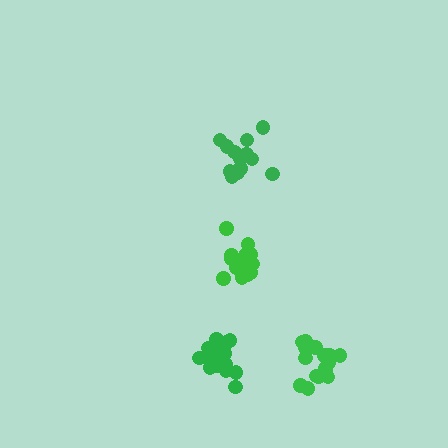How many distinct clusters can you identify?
There are 4 distinct clusters.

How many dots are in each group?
Group 1: 18 dots, Group 2: 14 dots, Group 3: 18 dots, Group 4: 17 dots (67 total).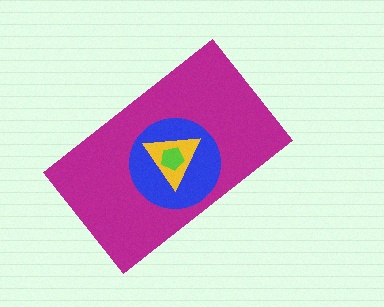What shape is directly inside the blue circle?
The yellow triangle.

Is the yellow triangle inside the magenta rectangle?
Yes.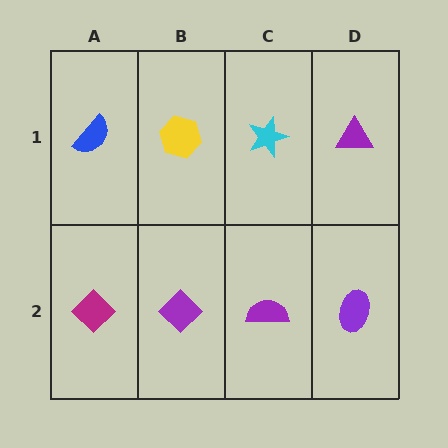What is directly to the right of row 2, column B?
A purple semicircle.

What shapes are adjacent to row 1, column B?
A purple diamond (row 2, column B), a blue semicircle (row 1, column A), a cyan star (row 1, column C).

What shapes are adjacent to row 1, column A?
A magenta diamond (row 2, column A), a yellow hexagon (row 1, column B).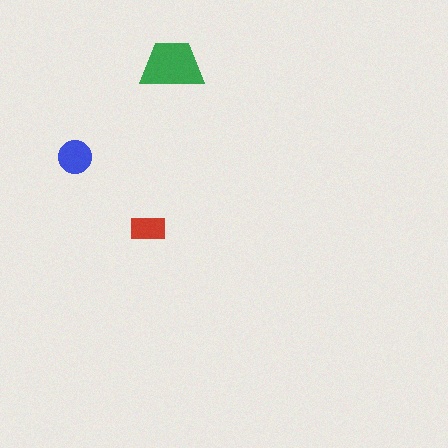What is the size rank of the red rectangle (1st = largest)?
3rd.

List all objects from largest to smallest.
The green trapezoid, the blue circle, the red rectangle.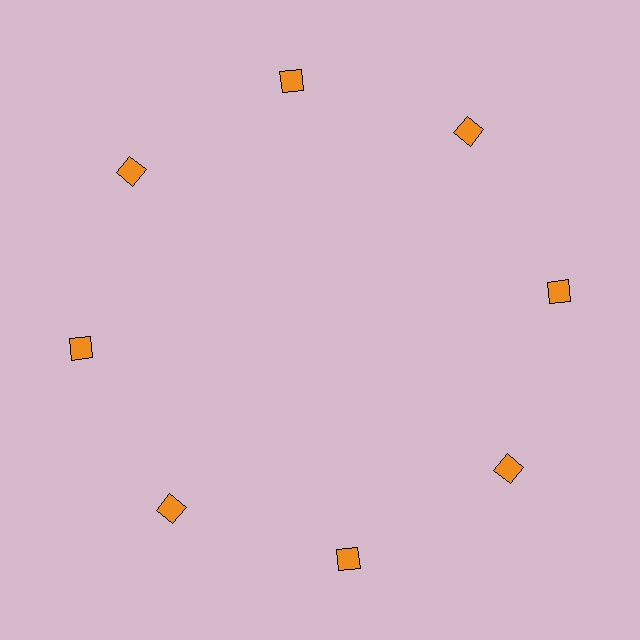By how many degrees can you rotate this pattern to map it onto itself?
The pattern maps onto itself every 45 degrees of rotation.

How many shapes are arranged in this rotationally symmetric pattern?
There are 8 shapes, arranged in 8 groups of 1.